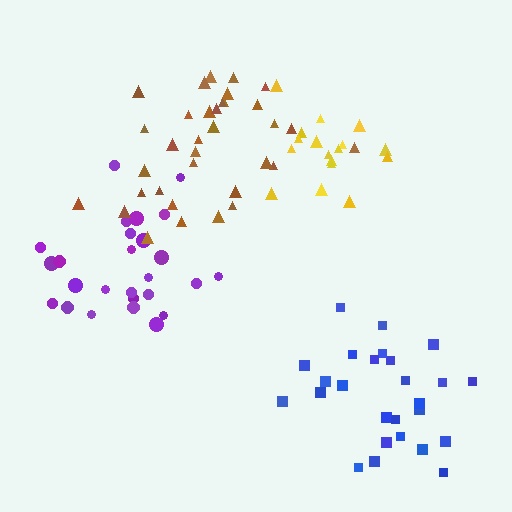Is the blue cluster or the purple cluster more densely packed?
Purple.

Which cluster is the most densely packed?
Yellow.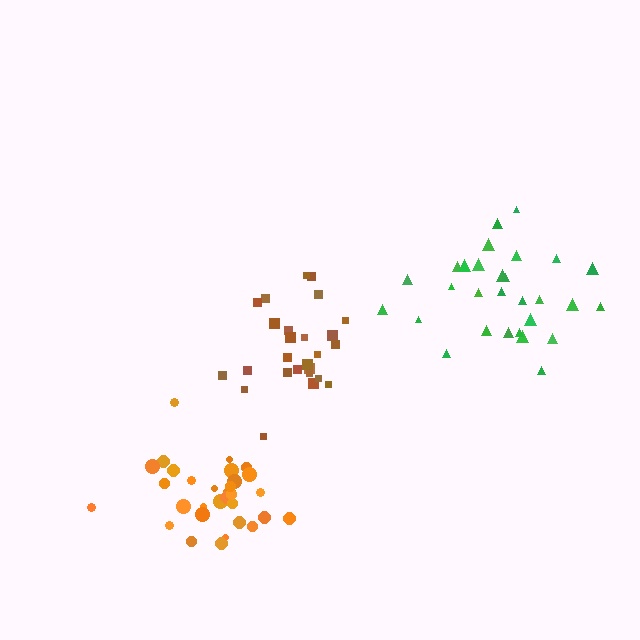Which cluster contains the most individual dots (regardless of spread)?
Orange (31).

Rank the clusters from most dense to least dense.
orange, green, brown.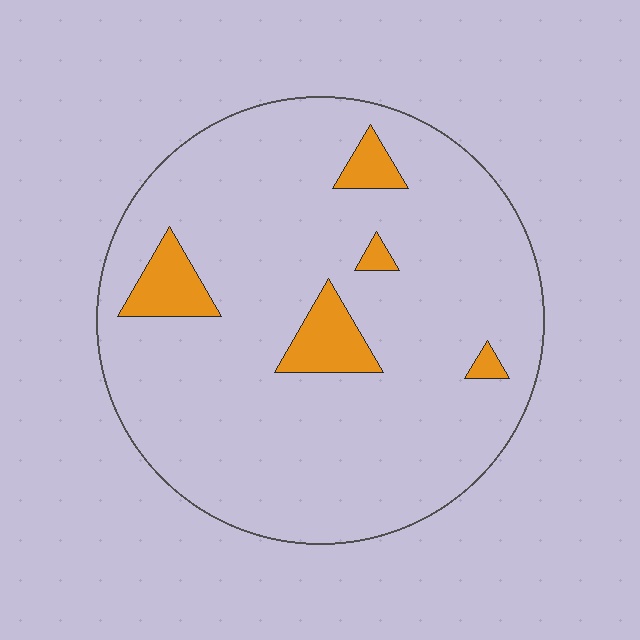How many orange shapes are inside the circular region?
5.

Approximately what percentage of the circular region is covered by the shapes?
Approximately 10%.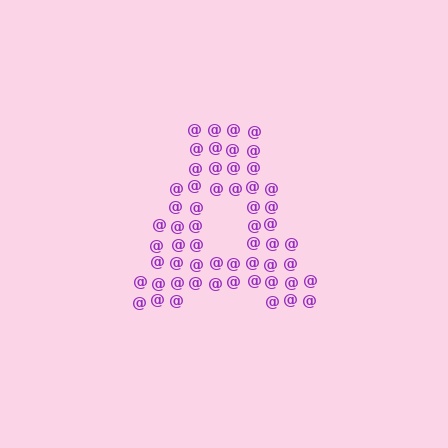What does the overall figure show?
The overall figure shows the letter A.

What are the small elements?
The small elements are at signs.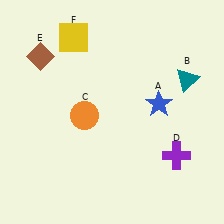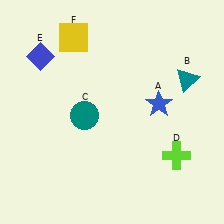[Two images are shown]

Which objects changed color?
C changed from orange to teal. D changed from purple to lime. E changed from brown to blue.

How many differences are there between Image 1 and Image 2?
There are 3 differences between the two images.